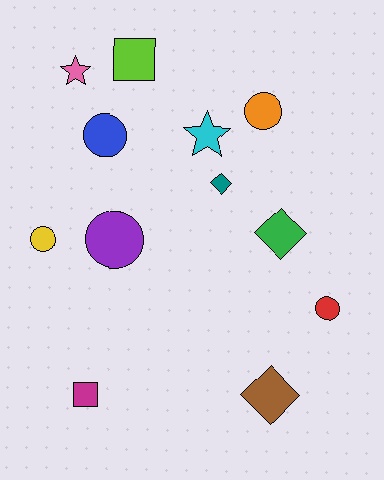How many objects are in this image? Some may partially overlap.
There are 12 objects.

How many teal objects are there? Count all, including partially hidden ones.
There is 1 teal object.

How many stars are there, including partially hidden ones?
There are 2 stars.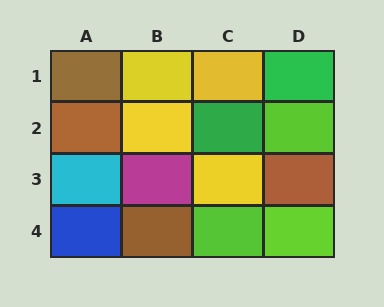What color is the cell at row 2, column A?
Brown.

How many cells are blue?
1 cell is blue.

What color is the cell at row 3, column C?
Yellow.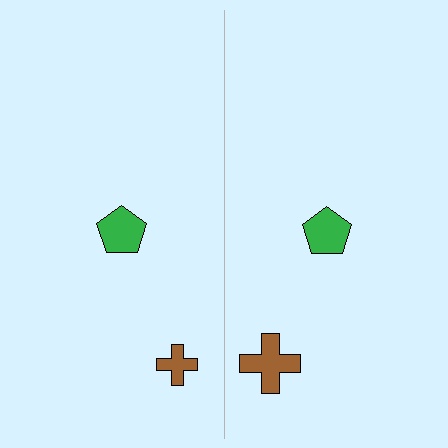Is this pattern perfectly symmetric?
No, the pattern is not perfectly symmetric. The brown cross on the right side has a different size than its mirror counterpart.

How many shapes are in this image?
There are 4 shapes in this image.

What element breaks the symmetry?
The brown cross on the right side has a different size than its mirror counterpart.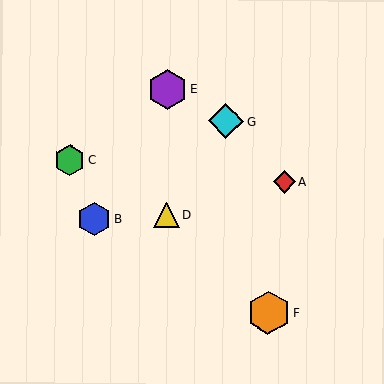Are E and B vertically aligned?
No, E is at x≈168 and B is at x≈94.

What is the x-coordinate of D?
Object D is at x≈166.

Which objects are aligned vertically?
Objects D, E are aligned vertically.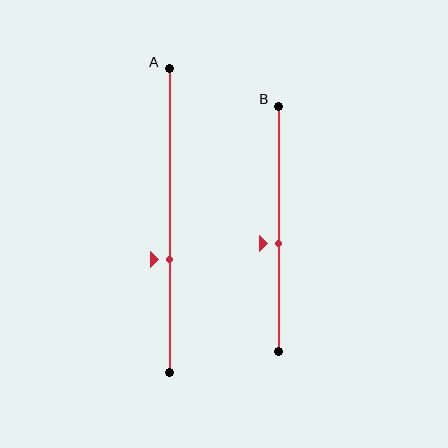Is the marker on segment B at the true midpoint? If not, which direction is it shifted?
No, the marker on segment B is shifted downward by about 6% of the segment length.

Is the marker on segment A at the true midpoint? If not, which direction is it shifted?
No, the marker on segment A is shifted downward by about 13% of the segment length.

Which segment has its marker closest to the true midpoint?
Segment B has its marker closest to the true midpoint.